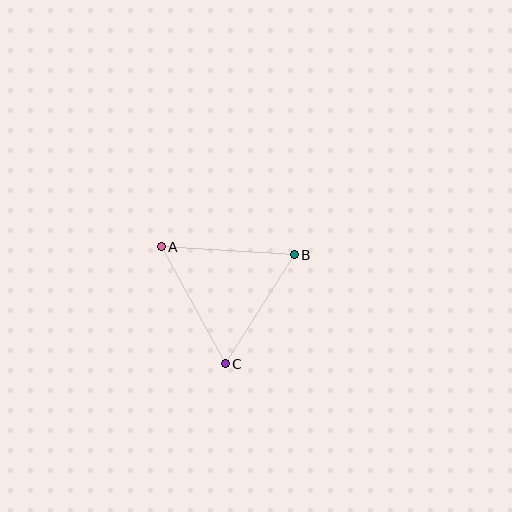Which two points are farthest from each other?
Points A and B are farthest from each other.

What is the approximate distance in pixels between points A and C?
The distance between A and C is approximately 134 pixels.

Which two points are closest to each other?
Points B and C are closest to each other.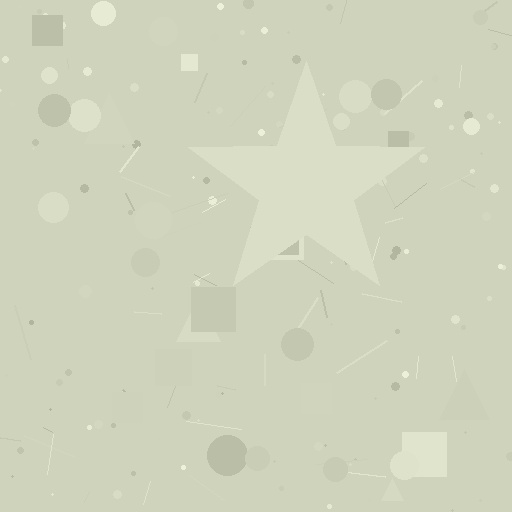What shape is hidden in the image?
A star is hidden in the image.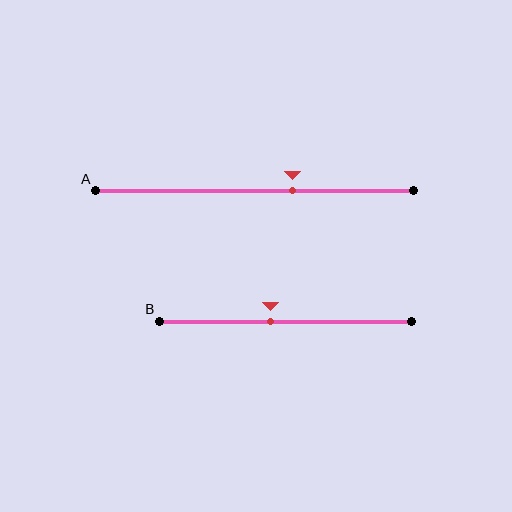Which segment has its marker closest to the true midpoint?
Segment B has its marker closest to the true midpoint.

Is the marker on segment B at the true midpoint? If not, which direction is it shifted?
No, the marker on segment B is shifted to the left by about 6% of the segment length.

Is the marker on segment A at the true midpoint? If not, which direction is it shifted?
No, the marker on segment A is shifted to the right by about 12% of the segment length.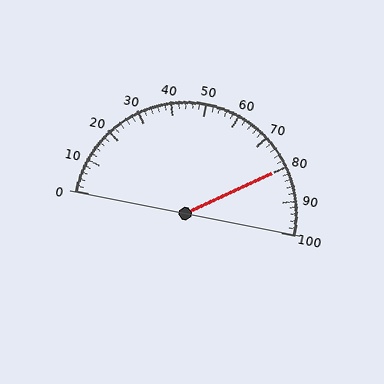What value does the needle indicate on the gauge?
The needle indicates approximately 80.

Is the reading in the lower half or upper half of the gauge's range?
The reading is in the upper half of the range (0 to 100).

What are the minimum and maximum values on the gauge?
The gauge ranges from 0 to 100.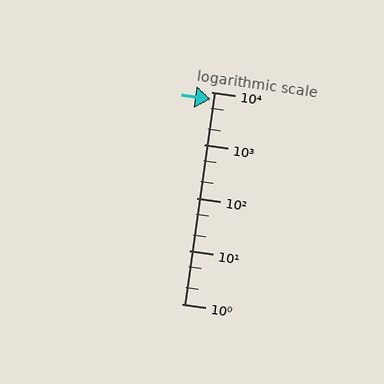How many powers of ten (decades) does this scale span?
The scale spans 4 decades, from 1 to 10000.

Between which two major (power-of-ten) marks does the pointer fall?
The pointer is between 1000 and 10000.